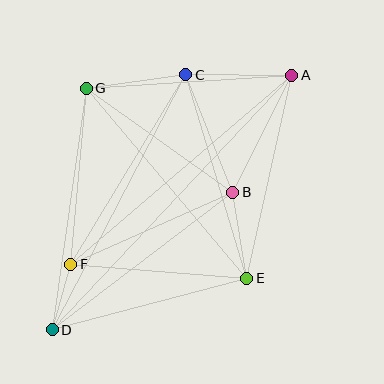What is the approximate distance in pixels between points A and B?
The distance between A and B is approximately 131 pixels.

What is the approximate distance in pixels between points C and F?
The distance between C and F is approximately 222 pixels.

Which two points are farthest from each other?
Points A and D are farthest from each other.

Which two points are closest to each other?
Points D and F are closest to each other.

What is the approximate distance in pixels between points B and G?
The distance between B and G is approximately 179 pixels.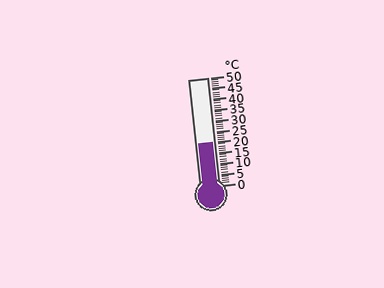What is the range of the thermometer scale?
The thermometer scale ranges from 0°C to 50°C.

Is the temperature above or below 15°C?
The temperature is above 15°C.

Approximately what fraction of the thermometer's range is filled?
The thermometer is filled to approximately 40% of its range.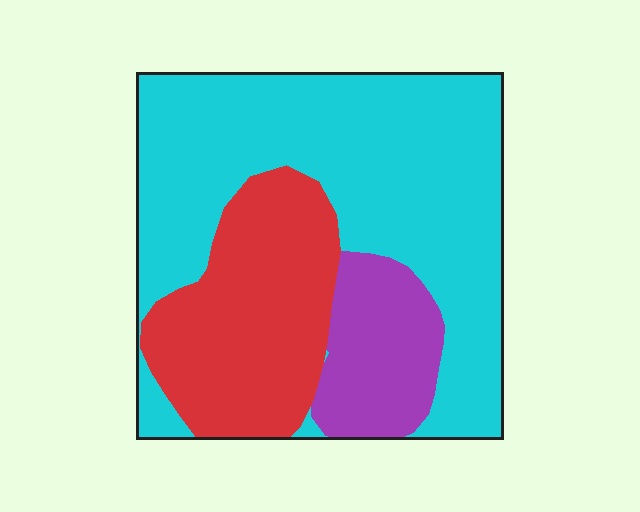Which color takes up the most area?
Cyan, at roughly 60%.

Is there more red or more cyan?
Cyan.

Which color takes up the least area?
Purple, at roughly 15%.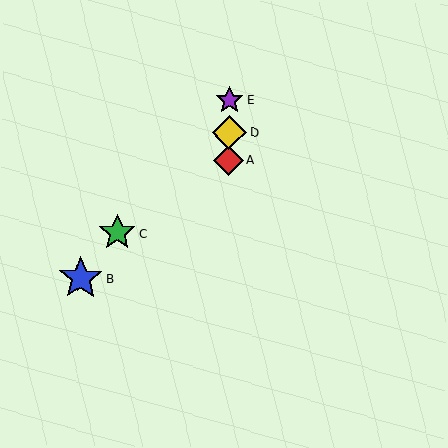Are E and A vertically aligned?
Yes, both are at x≈230.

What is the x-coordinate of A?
Object A is at x≈229.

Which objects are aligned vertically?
Objects A, D, E are aligned vertically.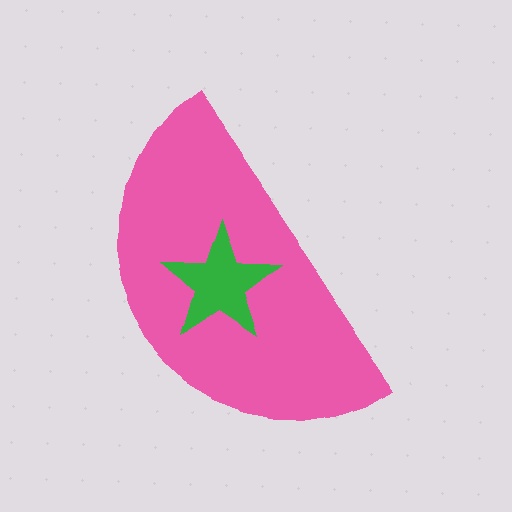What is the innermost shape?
The green star.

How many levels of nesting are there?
2.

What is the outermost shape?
The pink semicircle.